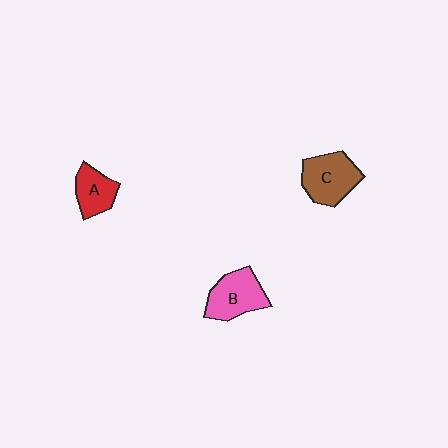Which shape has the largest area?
Shape C (brown).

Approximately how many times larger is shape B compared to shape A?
Approximately 1.4 times.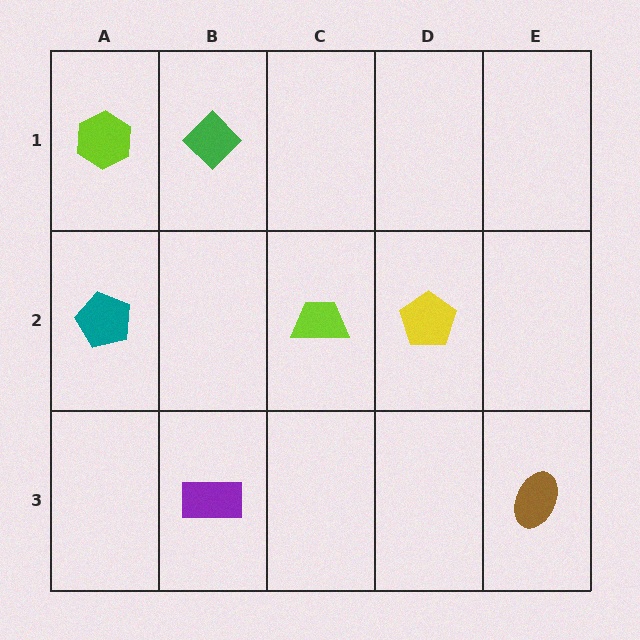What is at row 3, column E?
A brown ellipse.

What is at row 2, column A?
A teal pentagon.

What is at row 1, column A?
A lime hexagon.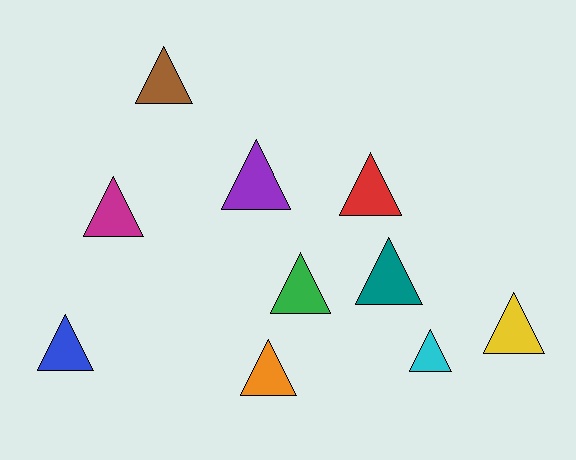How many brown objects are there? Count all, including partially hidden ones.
There is 1 brown object.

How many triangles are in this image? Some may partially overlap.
There are 10 triangles.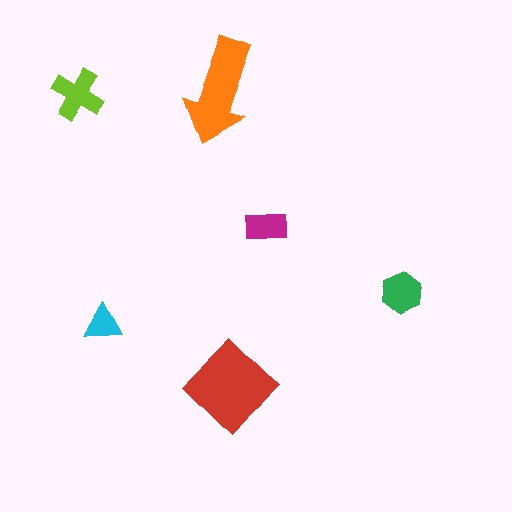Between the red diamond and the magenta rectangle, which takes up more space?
The red diamond.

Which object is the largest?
The red diamond.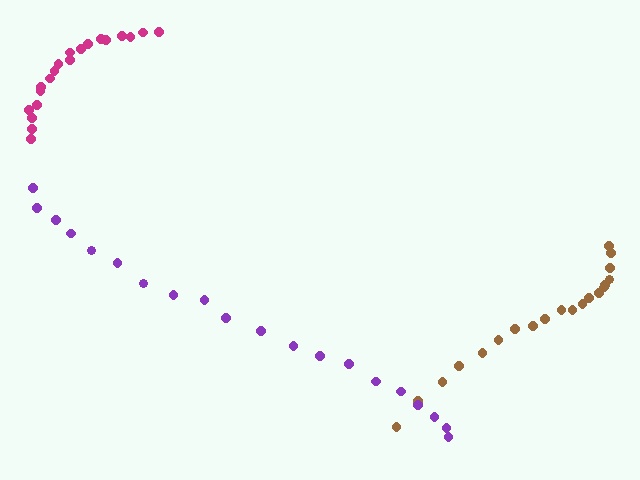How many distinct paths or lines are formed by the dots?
There are 3 distinct paths.